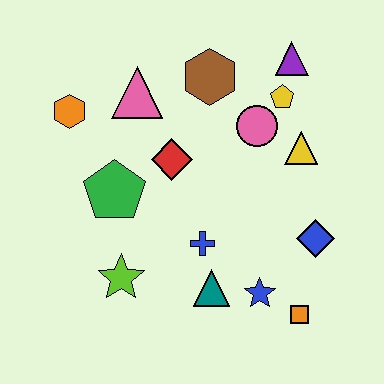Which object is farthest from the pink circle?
The lime star is farthest from the pink circle.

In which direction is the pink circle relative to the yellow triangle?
The pink circle is to the left of the yellow triangle.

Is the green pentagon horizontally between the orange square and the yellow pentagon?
No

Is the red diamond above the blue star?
Yes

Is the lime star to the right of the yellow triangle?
No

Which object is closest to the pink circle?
The yellow pentagon is closest to the pink circle.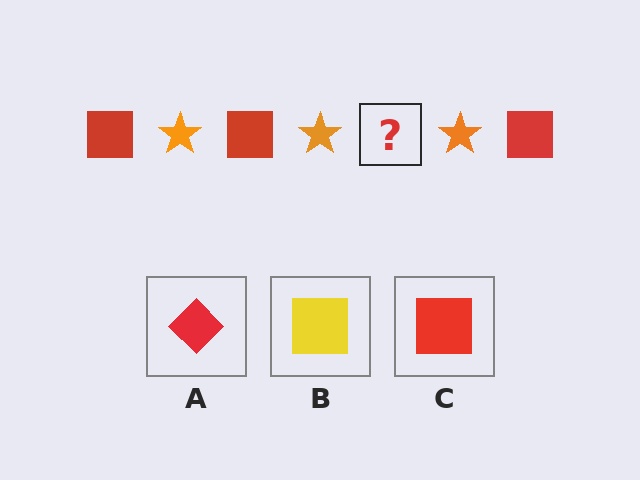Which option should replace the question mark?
Option C.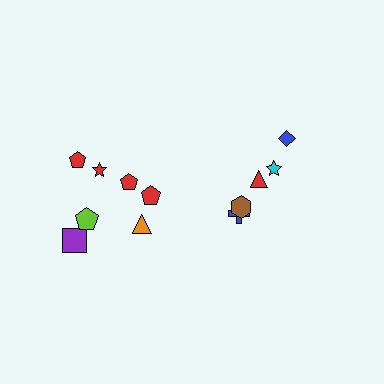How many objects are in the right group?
There are 5 objects.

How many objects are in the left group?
There are 7 objects.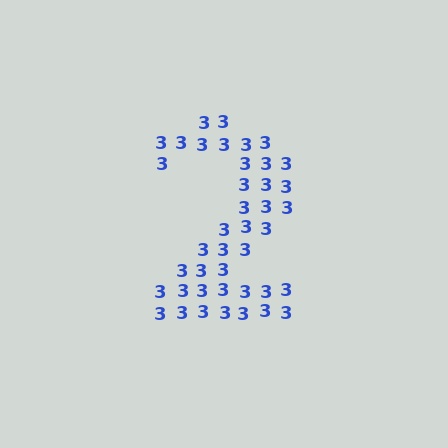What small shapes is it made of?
It is made of small digit 3's.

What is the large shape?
The large shape is the digit 2.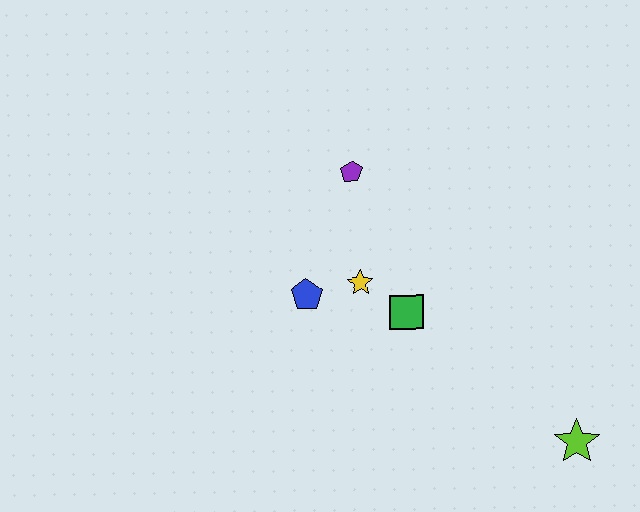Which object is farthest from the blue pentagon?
The lime star is farthest from the blue pentagon.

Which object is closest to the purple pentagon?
The yellow star is closest to the purple pentagon.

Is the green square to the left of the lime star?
Yes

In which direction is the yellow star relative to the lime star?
The yellow star is to the left of the lime star.